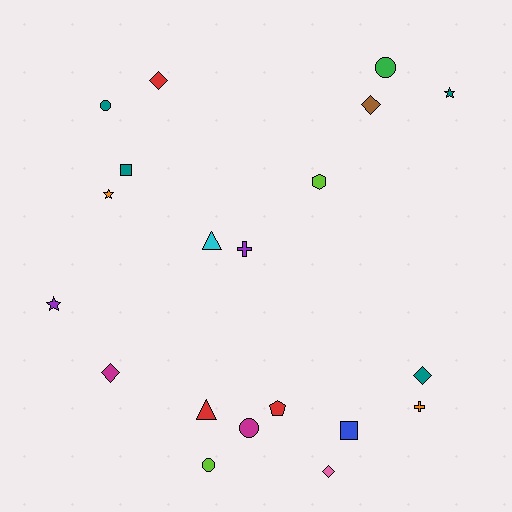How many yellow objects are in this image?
There are no yellow objects.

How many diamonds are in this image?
There are 5 diamonds.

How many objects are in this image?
There are 20 objects.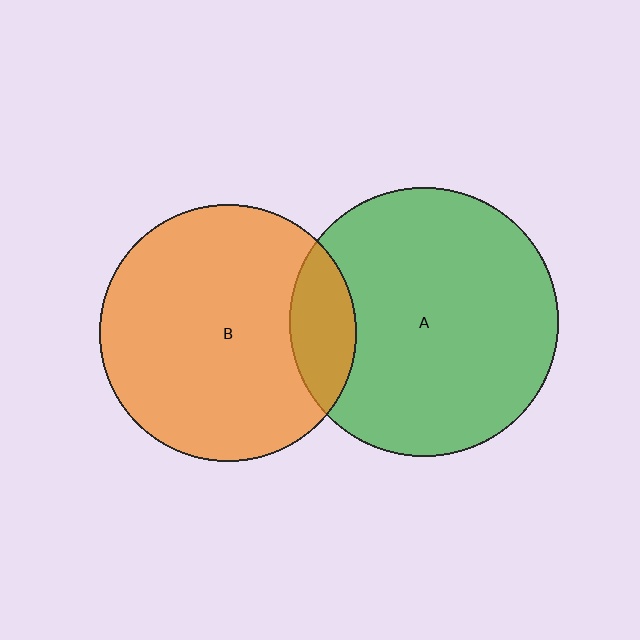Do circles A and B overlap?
Yes.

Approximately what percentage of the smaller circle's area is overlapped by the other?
Approximately 15%.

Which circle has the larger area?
Circle A (green).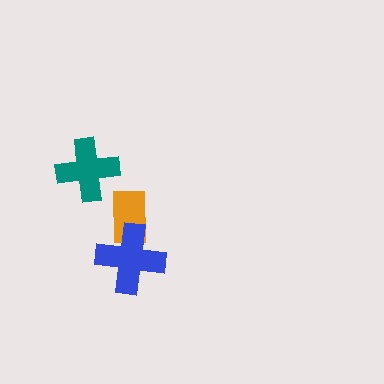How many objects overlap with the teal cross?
0 objects overlap with the teal cross.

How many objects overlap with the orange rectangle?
1 object overlaps with the orange rectangle.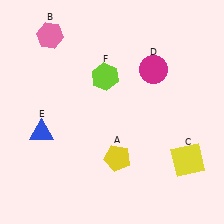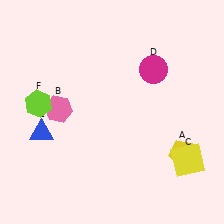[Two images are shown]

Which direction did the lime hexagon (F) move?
The lime hexagon (F) moved left.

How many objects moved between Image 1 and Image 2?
3 objects moved between the two images.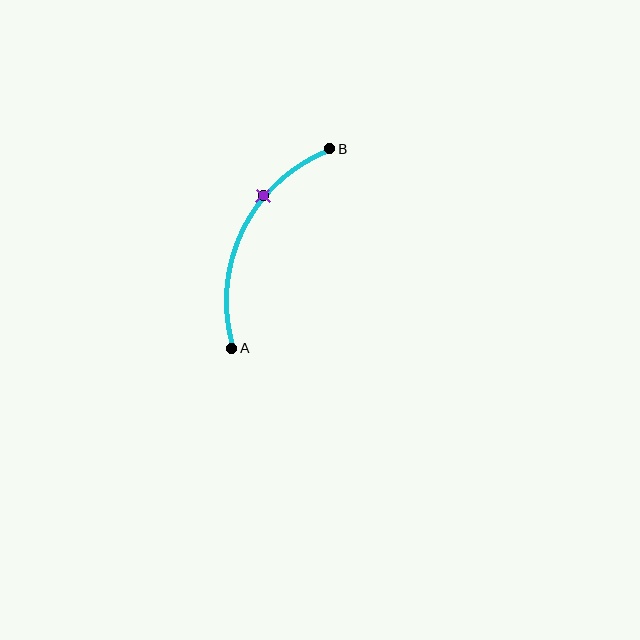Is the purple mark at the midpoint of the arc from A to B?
No. The purple mark lies on the arc but is closer to endpoint B. The arc midpoint would be at the point on the curve equidistant along the arc from both A and B.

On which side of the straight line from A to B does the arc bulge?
The arc bulges to the left of the straight line connecting A and B.